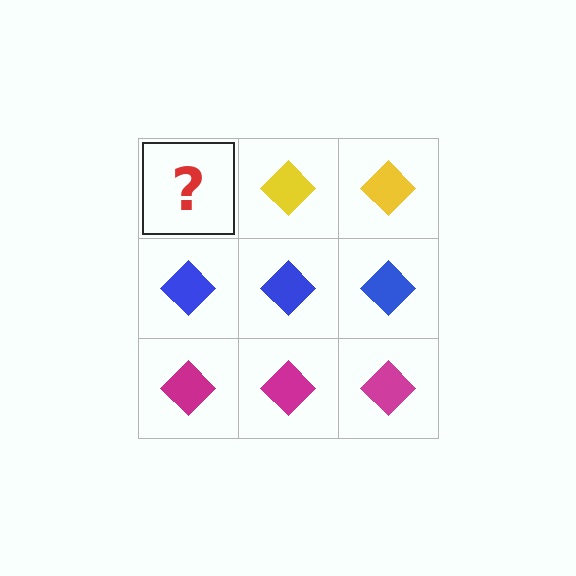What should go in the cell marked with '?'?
The missing cell should contain a yellow diamond.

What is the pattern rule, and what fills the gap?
The rule is that each row has a consistent color. The gap should be filled with a yellow diamond.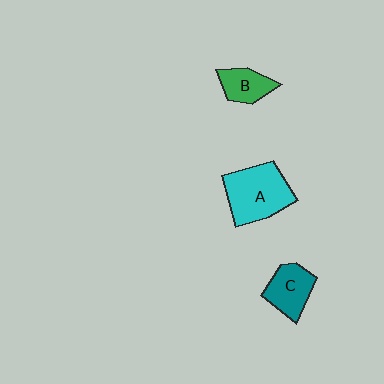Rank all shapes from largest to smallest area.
From largest to smallest: A (cyan), C (teal), B (green).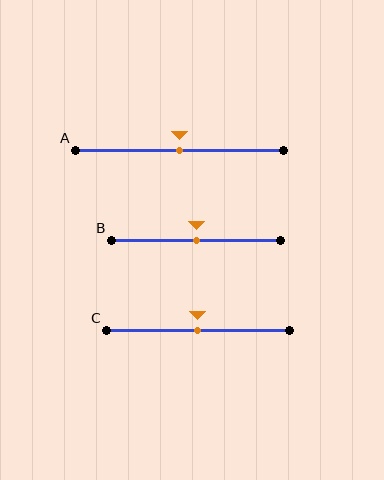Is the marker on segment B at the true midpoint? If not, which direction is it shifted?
Yes, the marker on segment B is at the true midpoint.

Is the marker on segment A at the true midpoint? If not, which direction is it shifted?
Yes, the marker on segment A is at the true midpoint.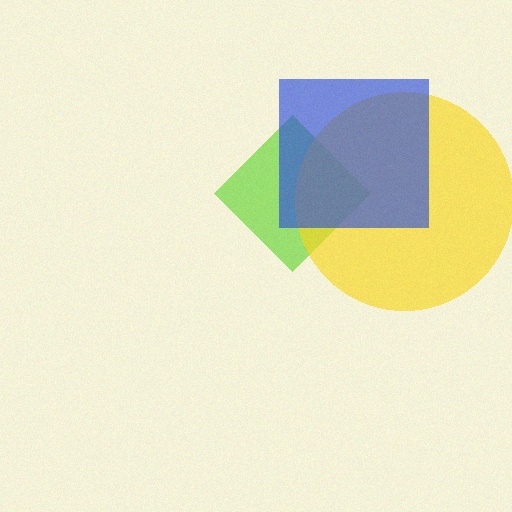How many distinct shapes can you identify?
There are 3 distinct shapes: a lime diamond, a yellow circle, a blue square.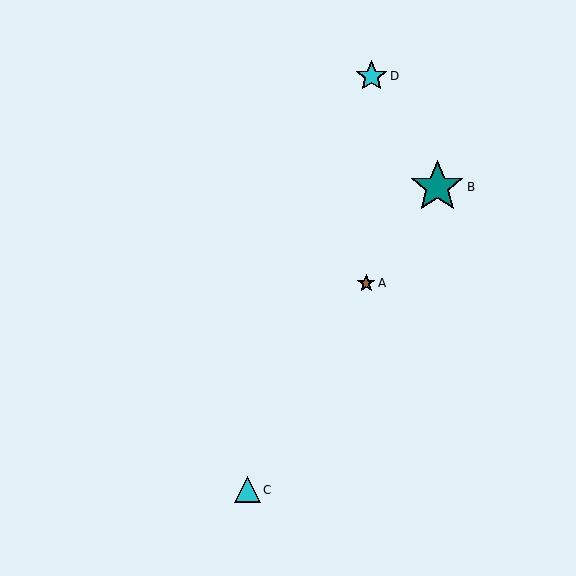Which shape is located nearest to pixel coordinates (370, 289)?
The brown star (labeled A) at (366, 283) is nearest to that location.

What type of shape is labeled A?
Shape A is a brown star.